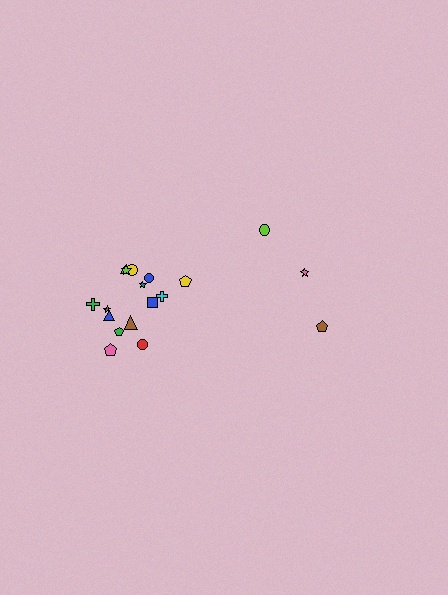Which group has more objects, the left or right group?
The left group.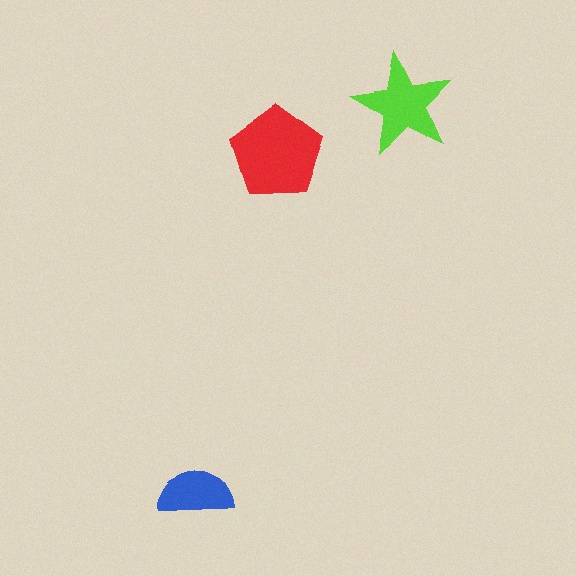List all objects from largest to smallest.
The red pentagon, the lime star, the blue semicircle.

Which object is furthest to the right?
The lime star is rightmost.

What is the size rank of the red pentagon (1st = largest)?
1st.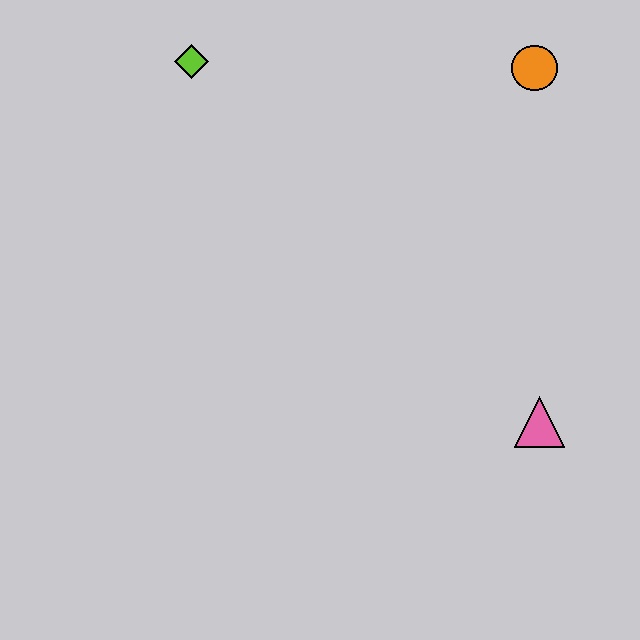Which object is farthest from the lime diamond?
The pink triangle is farthest from the lime diamond.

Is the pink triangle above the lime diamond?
No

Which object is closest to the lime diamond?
The orange circle is closest to the lime diamond.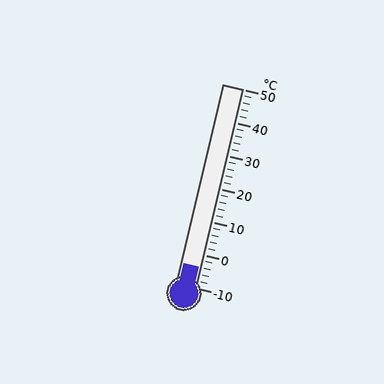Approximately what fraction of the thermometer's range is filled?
The thermometer is filled to approximately 10% of its range.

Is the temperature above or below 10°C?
The temperature is below 10°C.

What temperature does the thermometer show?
The thermometer shows approximately -4°C.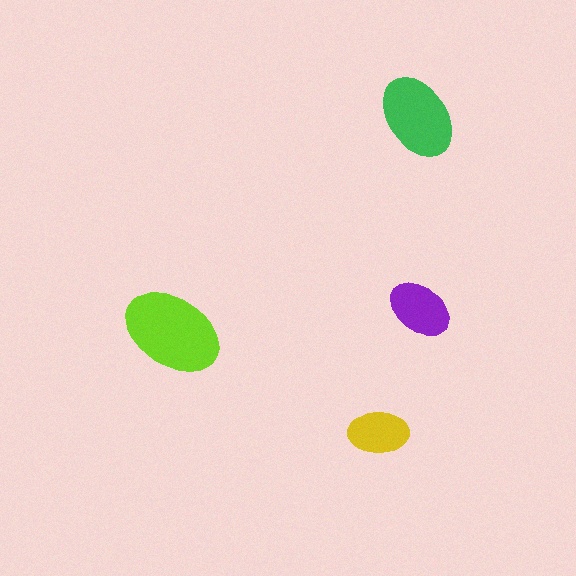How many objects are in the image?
There are 4 objects in the image.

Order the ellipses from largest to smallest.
the lime one, the green one, the purple one, the yellow one.